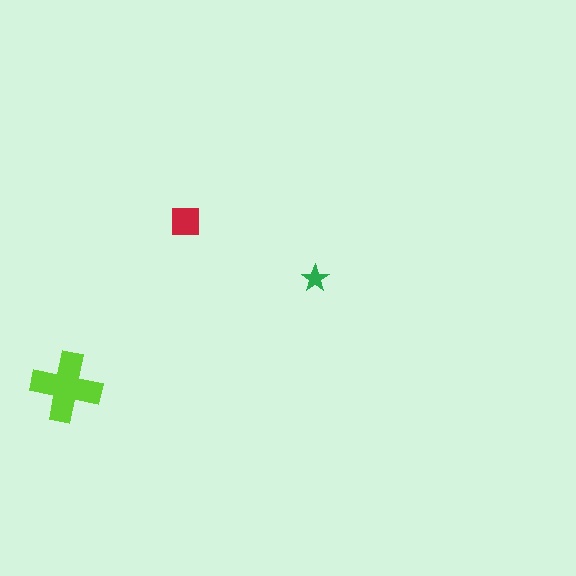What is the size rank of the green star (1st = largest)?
3rd.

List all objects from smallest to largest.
The green star, the red square, the lime cross.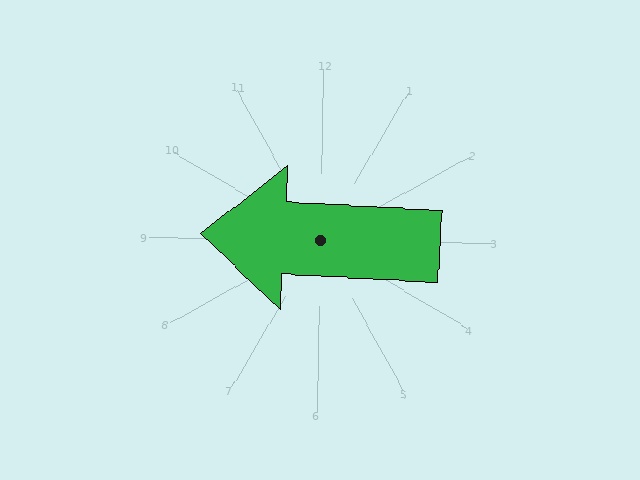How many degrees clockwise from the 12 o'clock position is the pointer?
Approximately 272 degrees.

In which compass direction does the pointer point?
West.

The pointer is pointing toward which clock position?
Roughly 9 o'clock.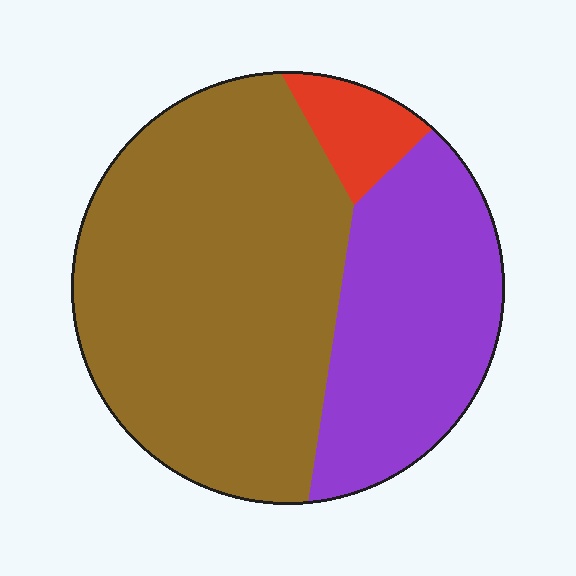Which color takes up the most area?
Brown, at roughly 60%.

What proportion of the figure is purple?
Purple covers around 30% of the figure.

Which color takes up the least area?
Red, at roughly 5%.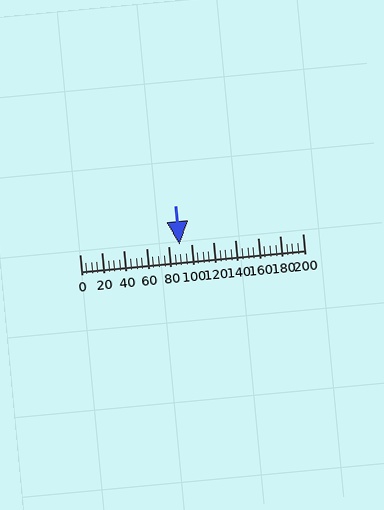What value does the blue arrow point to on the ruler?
The blue arrow points to approximately 89.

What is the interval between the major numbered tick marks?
The major tick marks are spaced 20 units apart.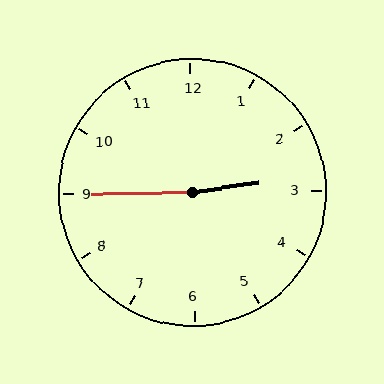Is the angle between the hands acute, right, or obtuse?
It is obtuse.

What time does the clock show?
2:45.